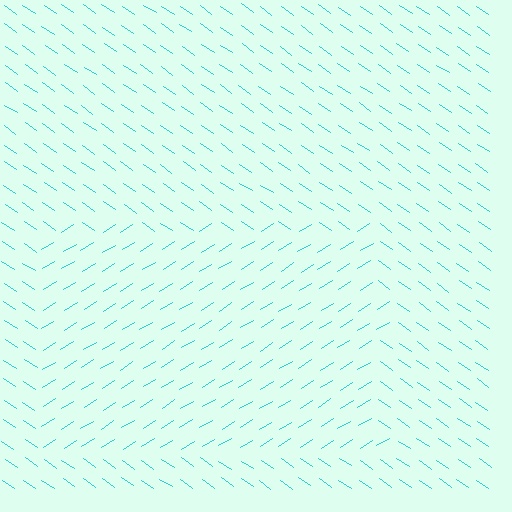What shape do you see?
I see a rectangle.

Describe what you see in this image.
The image is filled with small cyan line segments. A rectangle region in the image has lines oriented differently from the surrounding lines, creating a visible texture boundary.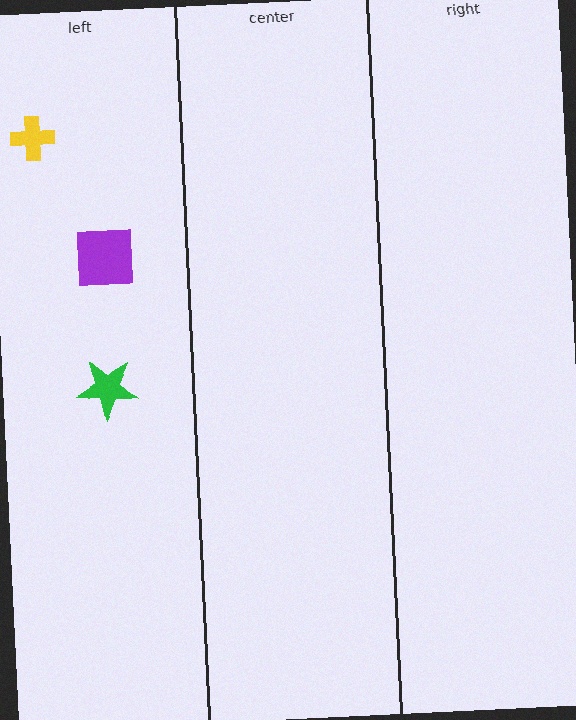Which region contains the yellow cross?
The left region.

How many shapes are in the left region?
3.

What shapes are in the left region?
The yellow cross, the green star, the purple square.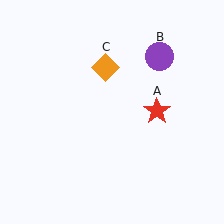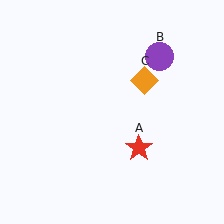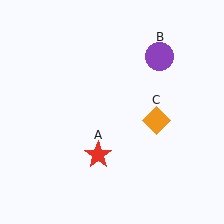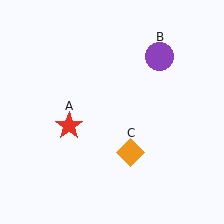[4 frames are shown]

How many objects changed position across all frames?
2 objects changed position: red star (object A), orange diamond (object C).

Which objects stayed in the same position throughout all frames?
Purple circle (object B) remained stationary.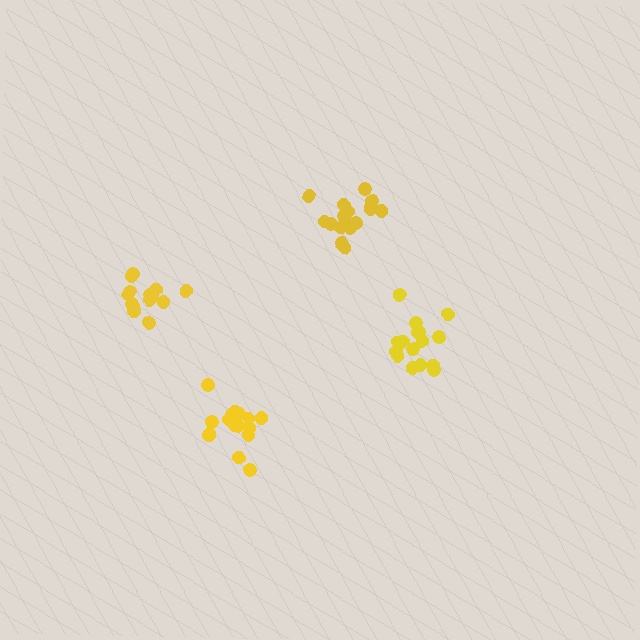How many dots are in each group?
Group 1: 17 dots, Group 2: 17 dots, Group 3: 17 dots, Group 4: 14 dots (65 total).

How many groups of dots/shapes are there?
There are 4 groups.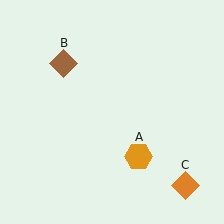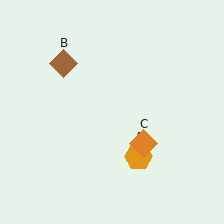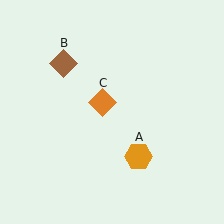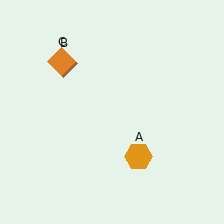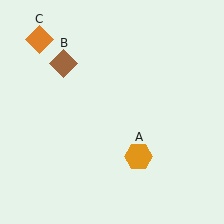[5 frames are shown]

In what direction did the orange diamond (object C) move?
The orange diamond (object C) moved up and to the left.